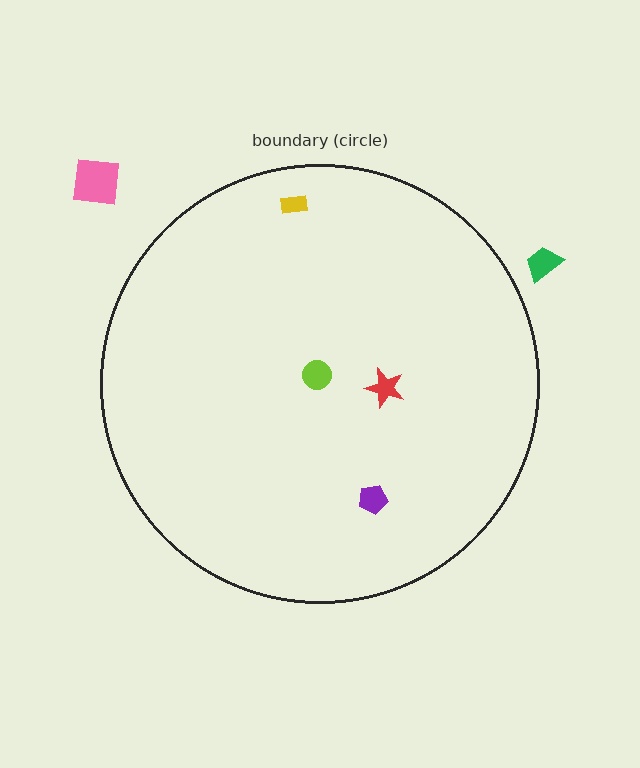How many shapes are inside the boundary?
4 inside, 2 outside.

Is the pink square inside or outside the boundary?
Outside.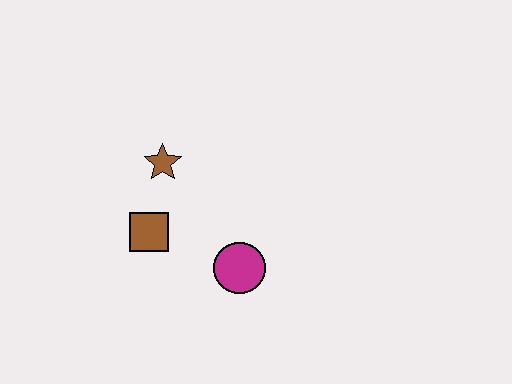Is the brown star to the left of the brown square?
No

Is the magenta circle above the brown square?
No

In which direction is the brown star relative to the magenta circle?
The brown star is above the magenta circle.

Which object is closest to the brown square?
The brown star is closest to the brown square.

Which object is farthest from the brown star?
The magenta circle is farthest from the brown star.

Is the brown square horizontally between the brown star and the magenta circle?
No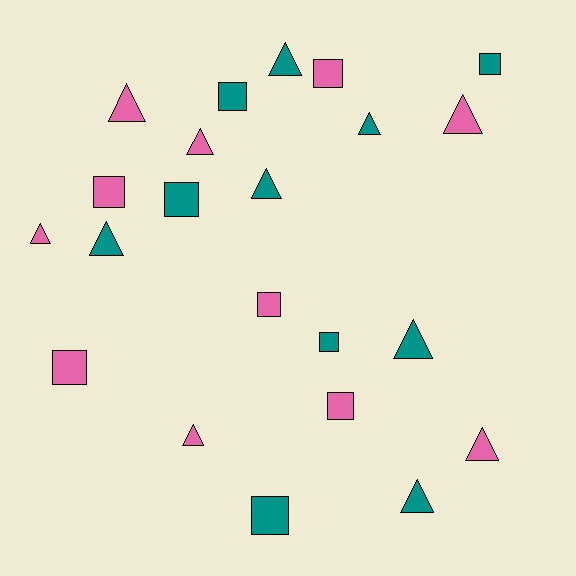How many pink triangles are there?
There are 6 pink triangles.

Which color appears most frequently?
Teal, with 11 objects.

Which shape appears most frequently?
Triangle, with 12 objects.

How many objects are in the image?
There are 22 objects.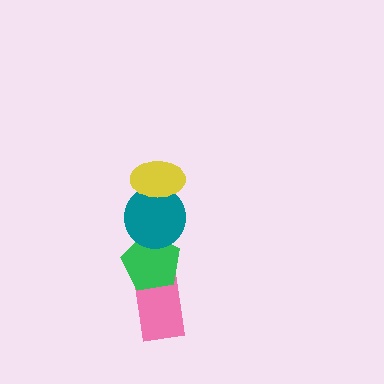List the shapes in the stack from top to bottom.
From top to bottom: the yellow ellipse, the teal circle, the green pentagon, the pink rectangle.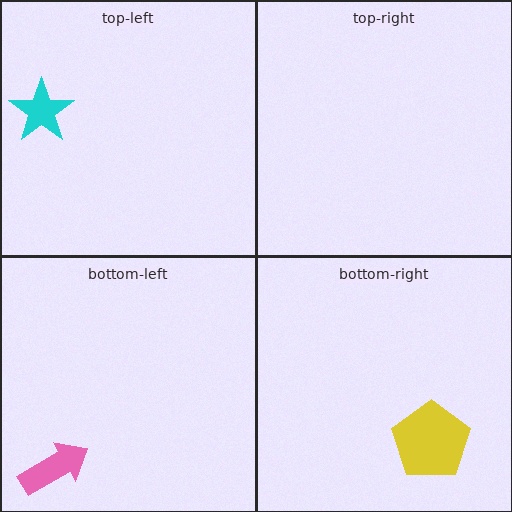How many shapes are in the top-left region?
1.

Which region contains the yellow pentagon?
The bottom-right region.